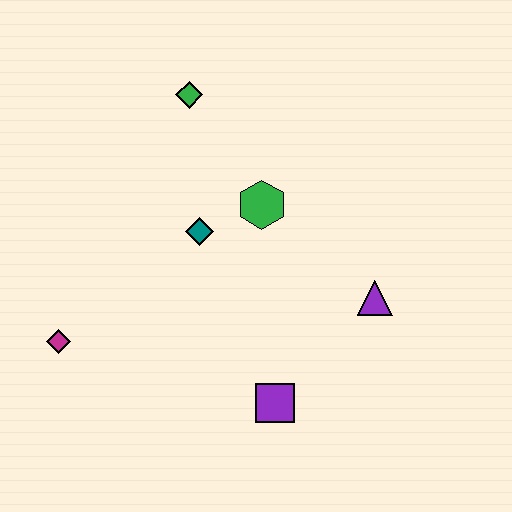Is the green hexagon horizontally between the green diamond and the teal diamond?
No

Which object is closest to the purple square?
The purple triangle is closest to the purple square.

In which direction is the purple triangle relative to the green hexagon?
The purple triangle is to the right of the green hexagon.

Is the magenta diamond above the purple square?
Yes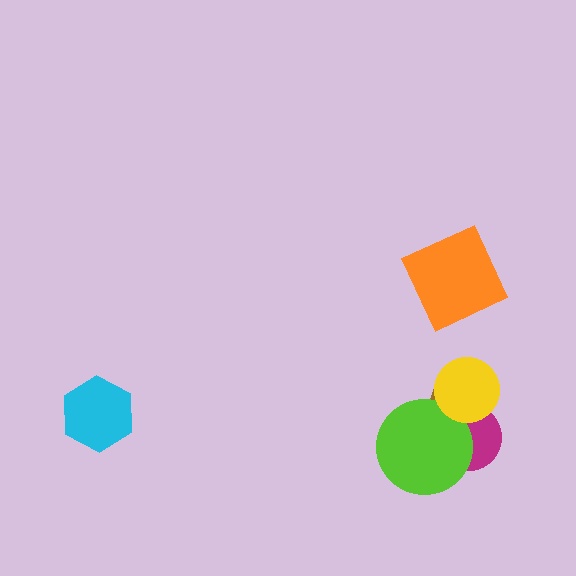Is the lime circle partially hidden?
Yes, it is partially covered by another shape.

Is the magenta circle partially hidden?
Yes, it is partially covered by another shape.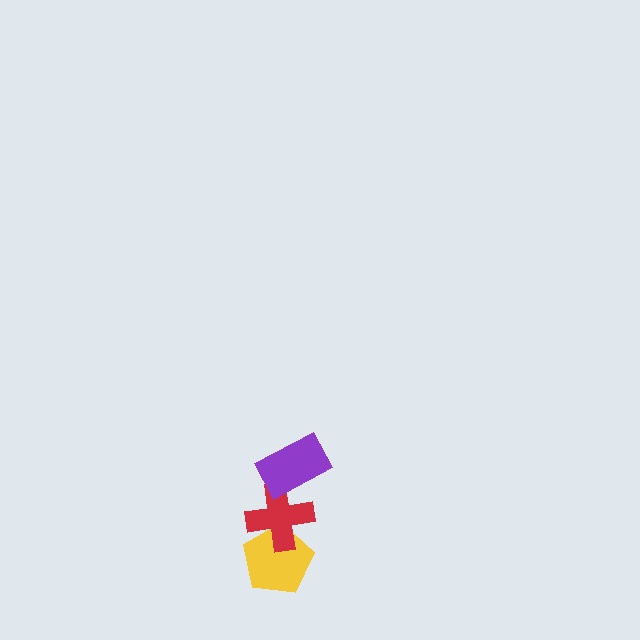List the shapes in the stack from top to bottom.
From top to bottom: the purple rectangle, the red cross, the yellow pentagon.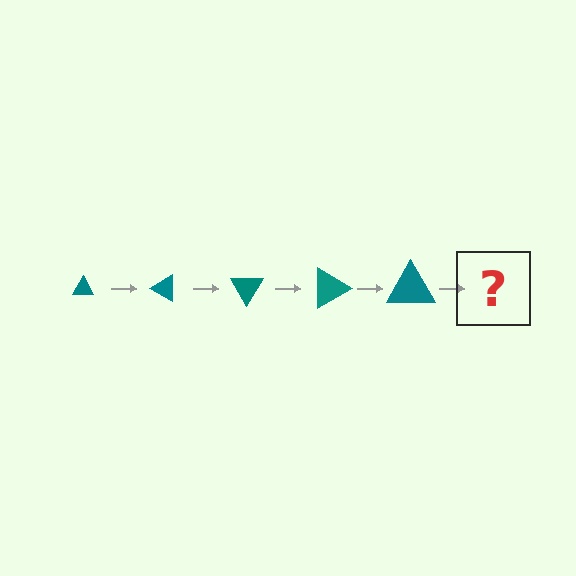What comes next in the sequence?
The next element should be a triangle, larger than the previous one and rotated 150 degrees from the start.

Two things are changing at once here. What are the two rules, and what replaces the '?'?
The two rules are that the triangle grows larger each step and it rotates 30 degrees each step. The '?' should be a triangle, larger than the previous one and rotated 150 degrees from the start.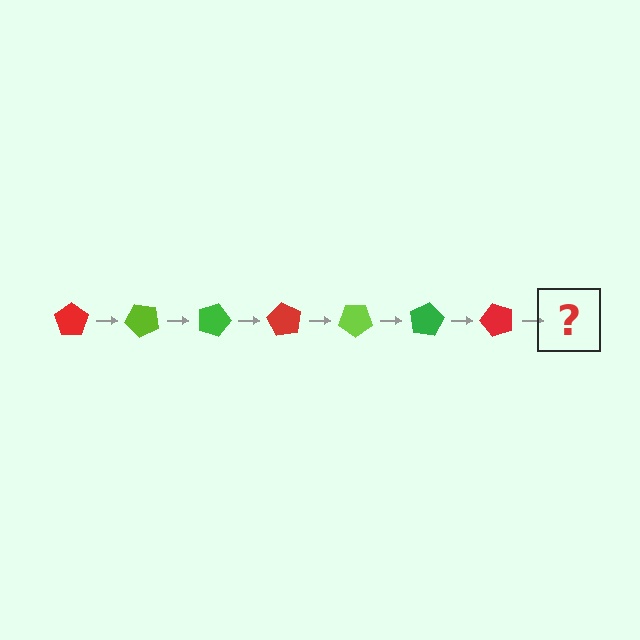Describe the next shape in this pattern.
It should be a lime pentagon, rotated 315 degrees from the start.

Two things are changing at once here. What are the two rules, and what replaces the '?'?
The two rules are that it rotates 45 degrees each step and the color cycles through red, lime, and green. The '?' should be a lime pentagon, rotated 315 degrees from the start.